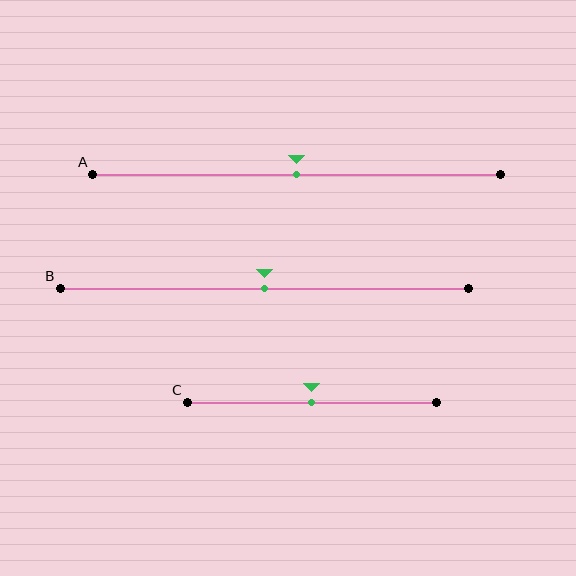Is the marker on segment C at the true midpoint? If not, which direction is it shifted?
Yes, the marker on segment C is at the true midpoint.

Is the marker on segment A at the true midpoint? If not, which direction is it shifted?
Yes, the marker on segment A is at the true midpoint.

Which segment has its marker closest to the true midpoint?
Segment A has its marker closest to the true midpoint.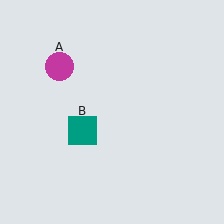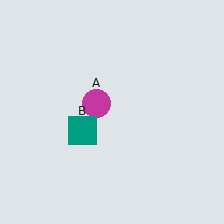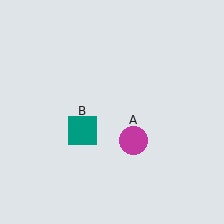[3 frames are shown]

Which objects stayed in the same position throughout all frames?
Teal square (object B) remained stationary.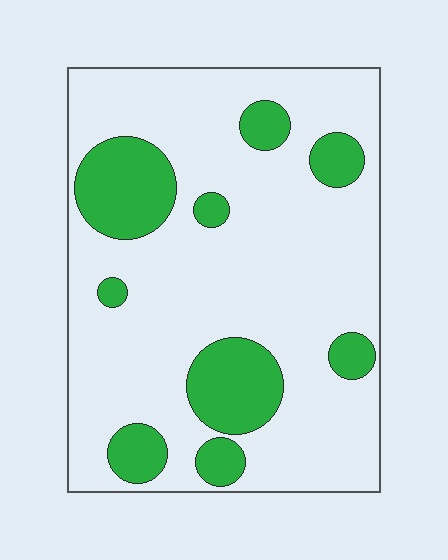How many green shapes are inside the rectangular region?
9.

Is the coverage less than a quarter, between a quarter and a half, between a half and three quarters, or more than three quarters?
Less than a quarter.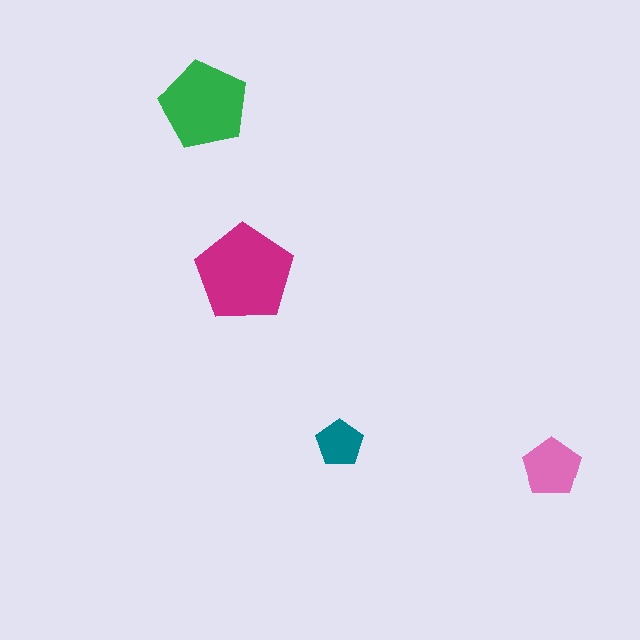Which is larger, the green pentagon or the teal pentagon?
The green one.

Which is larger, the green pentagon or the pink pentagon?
The green one.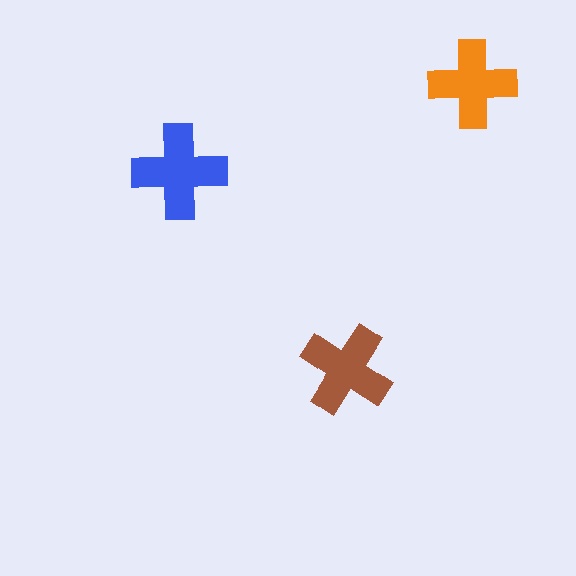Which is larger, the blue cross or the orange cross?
The blue one.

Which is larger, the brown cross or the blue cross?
The blue one.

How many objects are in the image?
There are 3 objects in the image.